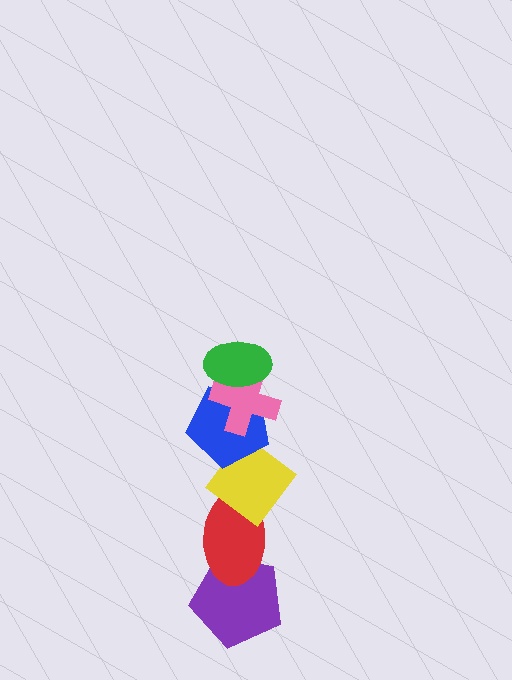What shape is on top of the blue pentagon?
The pink cross is on top of the blue pentagon.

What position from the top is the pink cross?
The pink cross is 2nd from the top.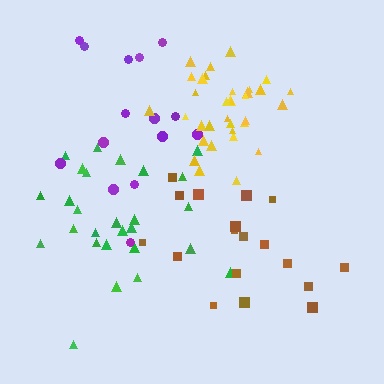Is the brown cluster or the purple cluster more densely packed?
Brown.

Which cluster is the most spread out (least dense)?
Purple.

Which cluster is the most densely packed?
Yellow.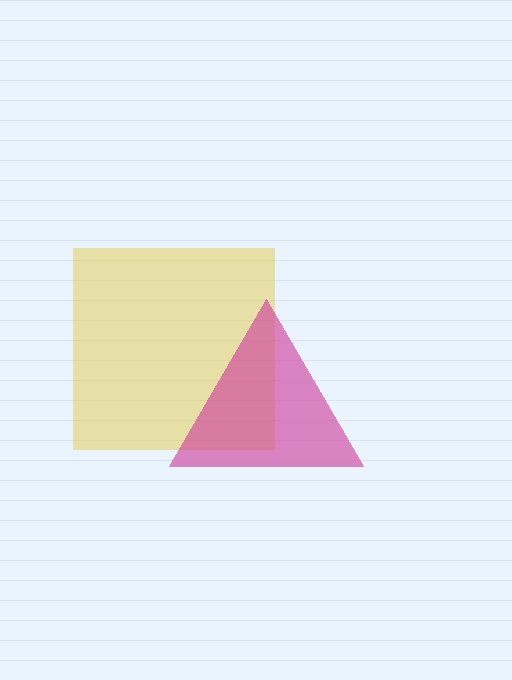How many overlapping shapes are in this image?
There are 2 overlapping shapes in the image.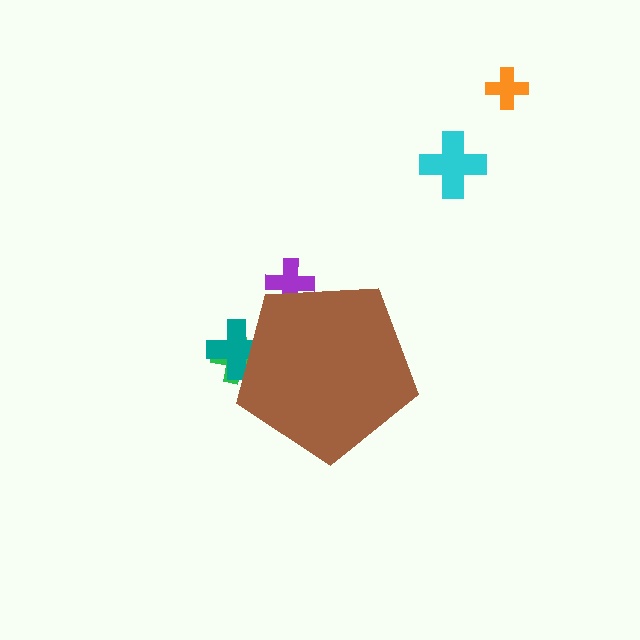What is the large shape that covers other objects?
A brown pentagon.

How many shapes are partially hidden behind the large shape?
3 shapes are partially hidden.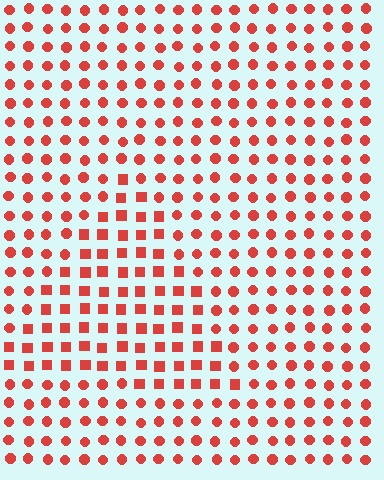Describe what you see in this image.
The image is filled with small red elements arranged in a uniform grid. A triangle-shaped region contains squares, while the surrounding area contains circles. The boundary is defined purely by the change in element shape.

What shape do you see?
I see a triangle.